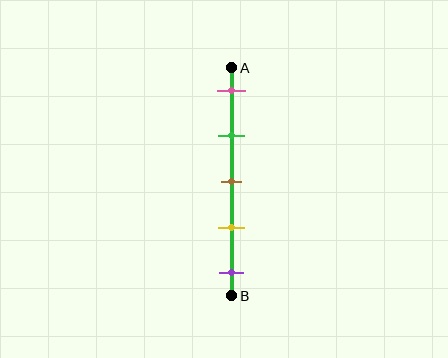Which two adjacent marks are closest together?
The brown and yellow marks are the closest adjacent pair.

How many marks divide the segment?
There are 5 marks dividing the segment.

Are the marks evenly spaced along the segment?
Yes, the marks are approximately evenly spaced.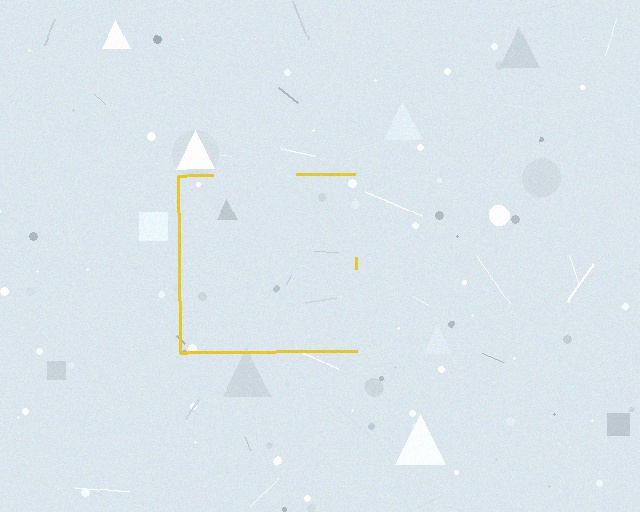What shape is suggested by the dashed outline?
The dashed outline suggests a square.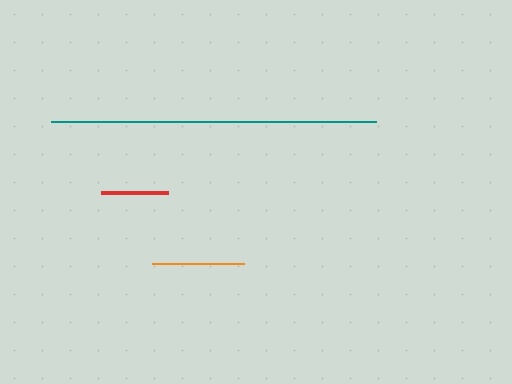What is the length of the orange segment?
The orange segment is approximately 93 pixels long.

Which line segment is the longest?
The teal line is the longest at approximately 325 pixels.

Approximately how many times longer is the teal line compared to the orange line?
The teal line is approximately 3.5 times the length of the orange line.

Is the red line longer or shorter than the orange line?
The orange line is longer than the red line.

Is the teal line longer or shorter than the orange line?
The teal line is longer than the orange line.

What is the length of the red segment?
The red segment is approximately 67 pixels long.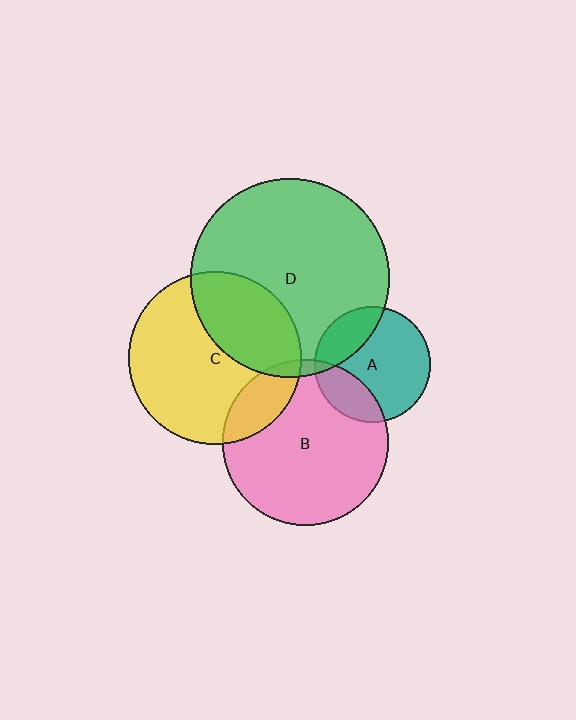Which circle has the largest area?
Circle D (green).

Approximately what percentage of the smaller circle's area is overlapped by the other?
Approximately 35%.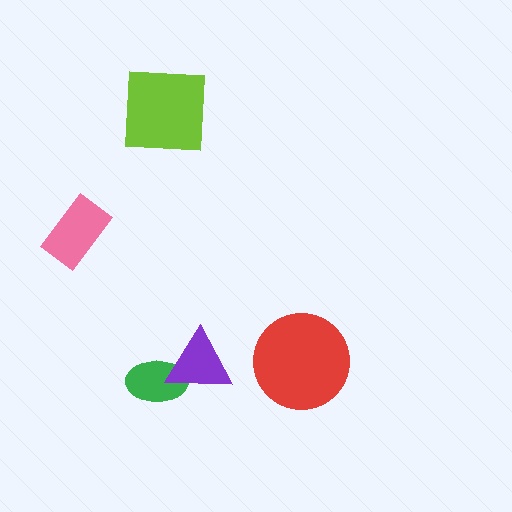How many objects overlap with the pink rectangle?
0 objects overlap with the pink rectangle.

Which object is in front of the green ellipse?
The purple triangle is in front of the green ellipse.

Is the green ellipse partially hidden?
Yes, it is partially covered by another shape.